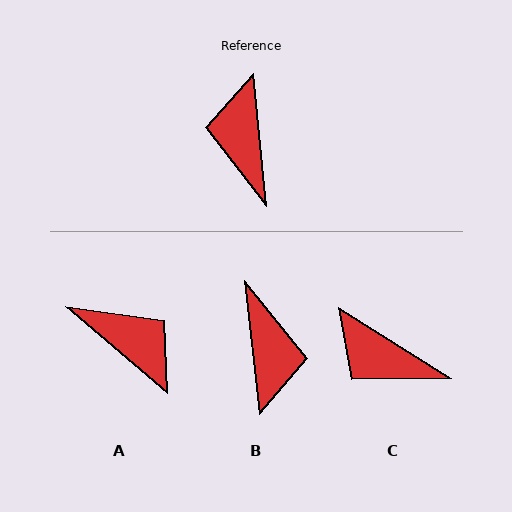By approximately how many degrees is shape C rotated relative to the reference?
Approximately 52 degrees counter-clockwise.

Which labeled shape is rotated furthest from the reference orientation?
B, about 179 degrees away.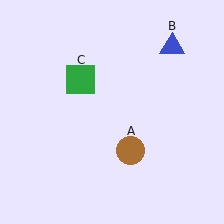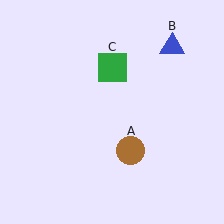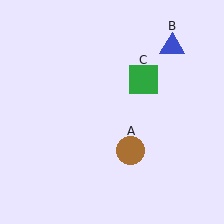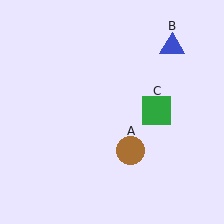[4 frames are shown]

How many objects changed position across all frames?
1 object changed position: green square (object C).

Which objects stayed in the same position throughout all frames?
Brown circle (object A) and blue triangle (object B) remained stationary.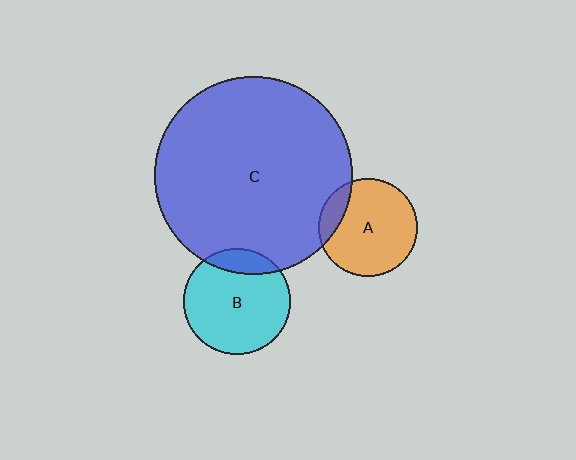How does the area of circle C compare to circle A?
Approximately 4.1 times.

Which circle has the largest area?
Circle C (blue).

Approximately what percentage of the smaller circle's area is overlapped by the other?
Approximately 15%.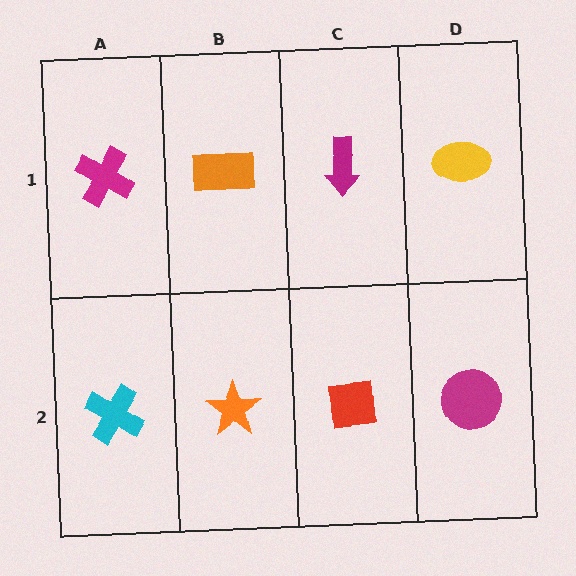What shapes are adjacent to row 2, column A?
A magenta cross (row 1, column A), an orange star (row 2, column B).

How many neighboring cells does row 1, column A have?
2.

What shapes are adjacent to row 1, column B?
An orange star (row 2, column B), a magenta cross (row 1, column A), a magenta arrow (row 1, column C).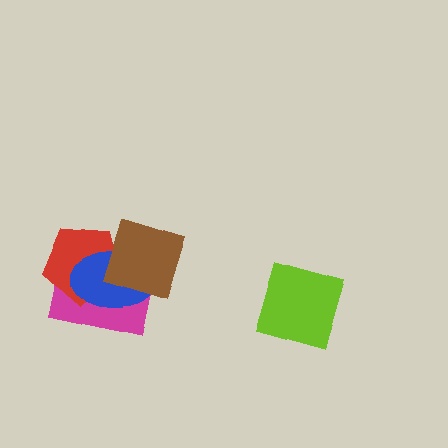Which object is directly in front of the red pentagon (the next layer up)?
The blue ellipse is directly in front of the red pentagon.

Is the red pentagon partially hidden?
Yes, it is partially covered by another shape.